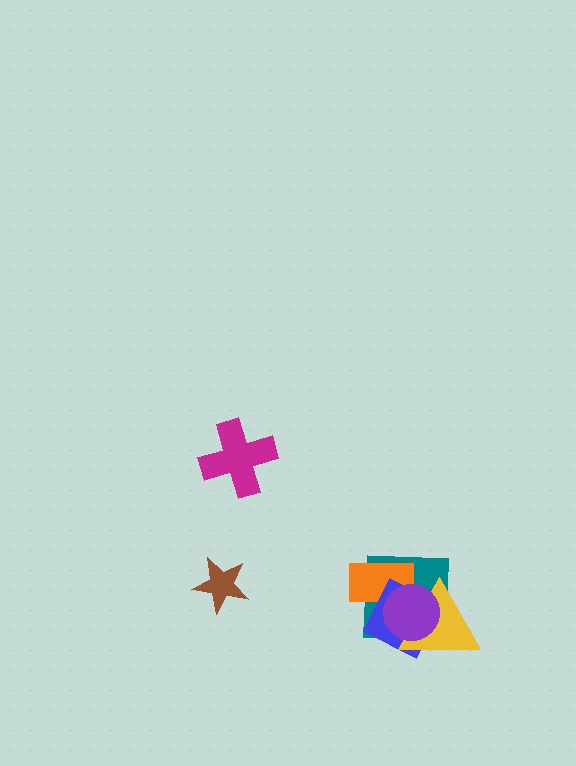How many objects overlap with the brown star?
0 objects overlap with the brown star.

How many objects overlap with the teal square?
4 objects overlap with the teal square.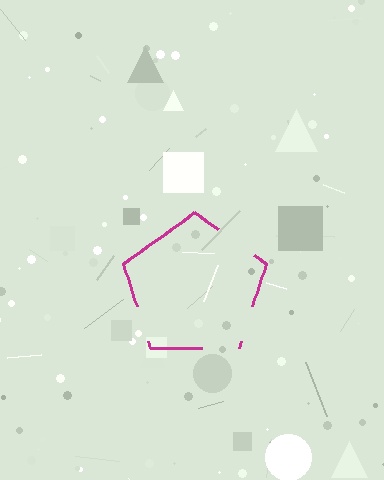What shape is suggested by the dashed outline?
The dashed outline suggests a pentagon.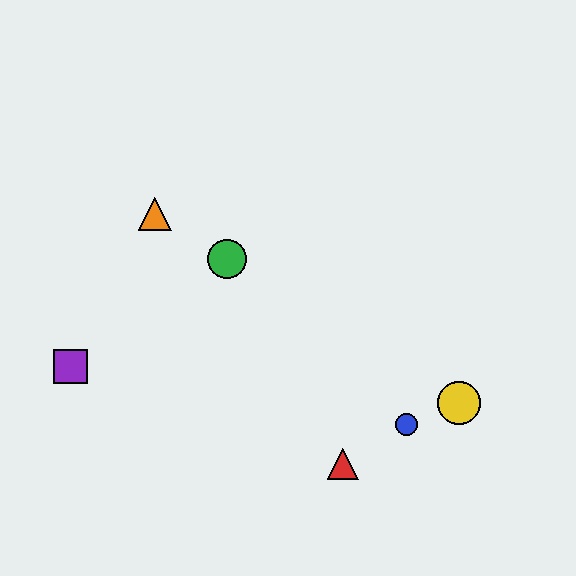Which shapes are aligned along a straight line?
The green circle, the yellow circle, the orange triangle are aligned along a straight line.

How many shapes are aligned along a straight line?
3 shapes (the green circle, the yellow circle, the orange triangle) are aligned along a straight line.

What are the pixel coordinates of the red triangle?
The red triangle is at (343, 464).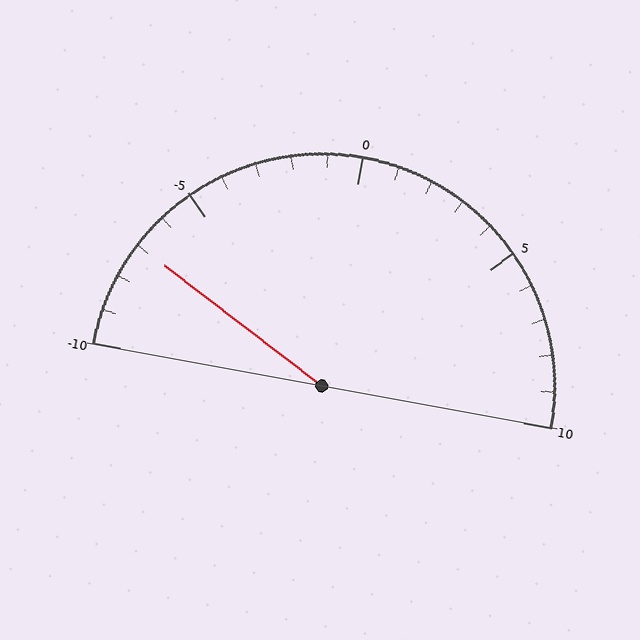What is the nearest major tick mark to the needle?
The nearest major tick mark is -5.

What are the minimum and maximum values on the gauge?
The gauge ranges from -10 to 10.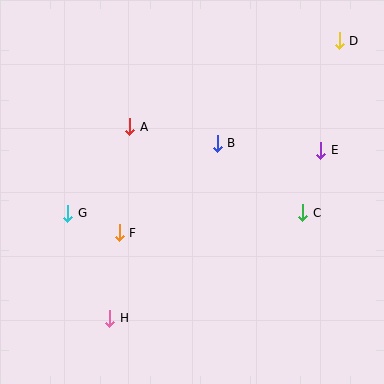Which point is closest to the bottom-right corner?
Point C is closest to the bottom-right corner.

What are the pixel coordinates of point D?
Point D is at (339, 41).